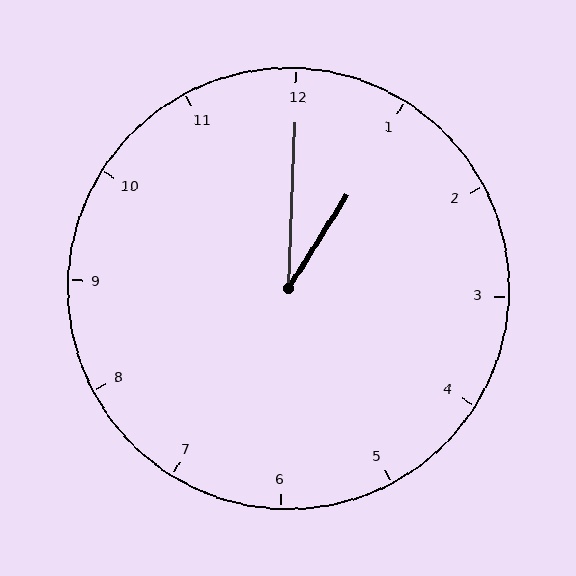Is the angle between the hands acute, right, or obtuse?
It is acute.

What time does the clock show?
1:00.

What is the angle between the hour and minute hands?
Approximately 30 degrees.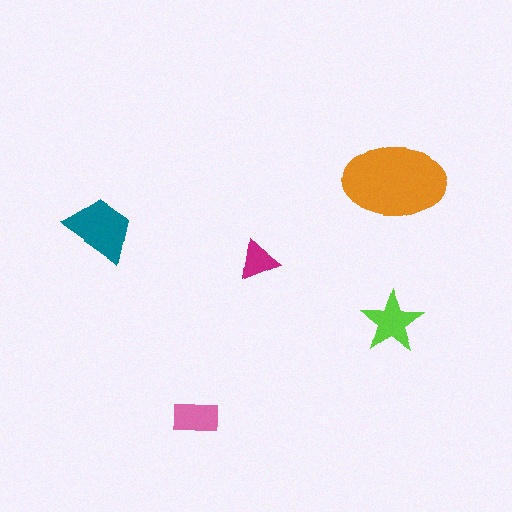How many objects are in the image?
There are 5 objects in the image.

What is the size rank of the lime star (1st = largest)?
3rd.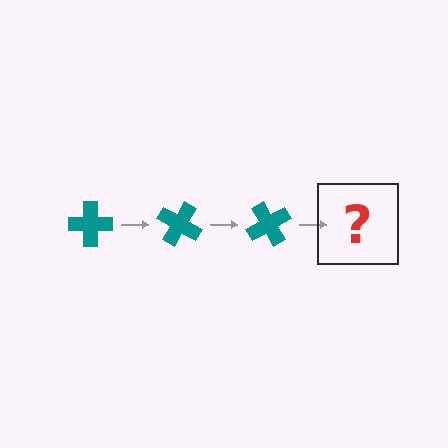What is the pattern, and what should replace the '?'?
The pattern is that the cross rotates 30 degrees each step. The '?' should be a teal cross rotated 90 degrees.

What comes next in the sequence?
The next element should be a teal cross rotated 90 degrees.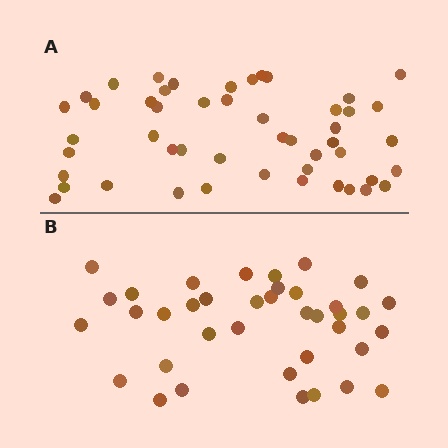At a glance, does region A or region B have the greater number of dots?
Region A (the top region) has more dots.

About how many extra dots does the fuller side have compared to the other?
Region A has roughly 12 or so more dots than region B.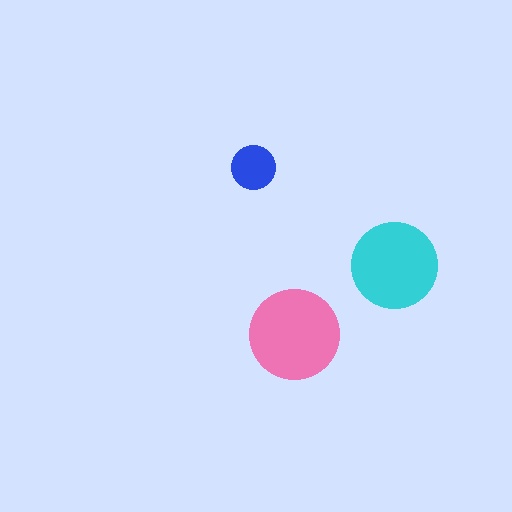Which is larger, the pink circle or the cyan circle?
The pink one.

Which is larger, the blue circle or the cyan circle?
The cyan one.